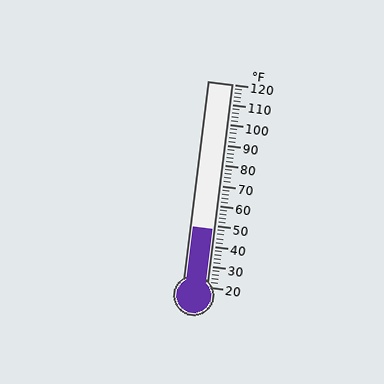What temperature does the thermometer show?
The thermometer shows approximately 48°F.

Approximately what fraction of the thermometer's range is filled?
The thermometer is filled to approximately 30% of its range.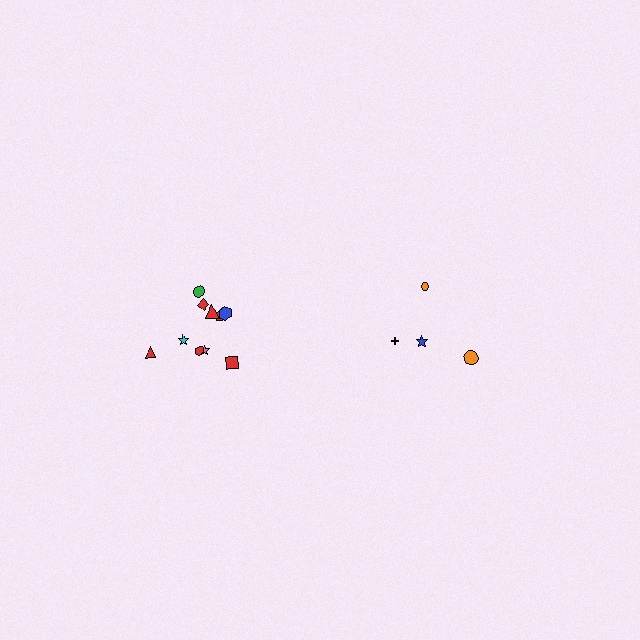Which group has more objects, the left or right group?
The left group.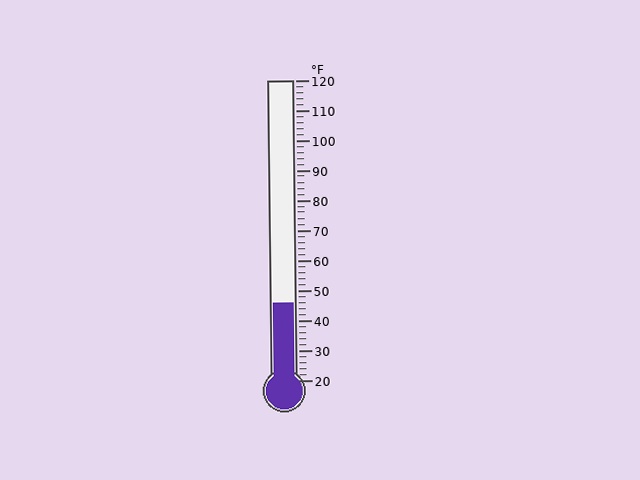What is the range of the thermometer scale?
The thermometer scale ranges from 20°F to 120°F.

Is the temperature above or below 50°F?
The temperature is below 50°F.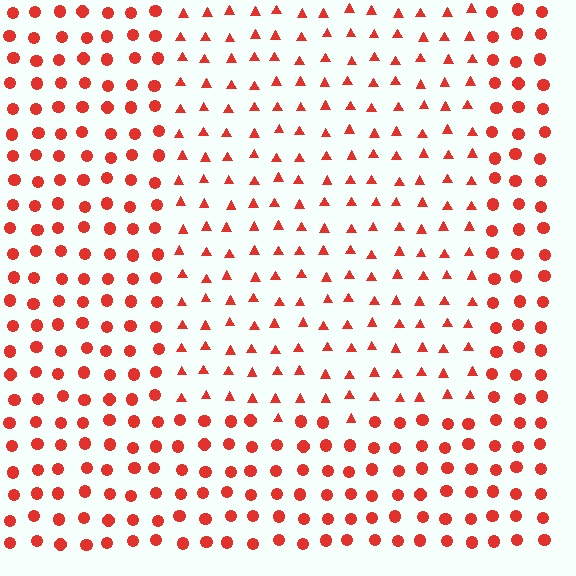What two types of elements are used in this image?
The image uses triangles inside the rectangle region and circles outside it.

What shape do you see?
I see a rectangle.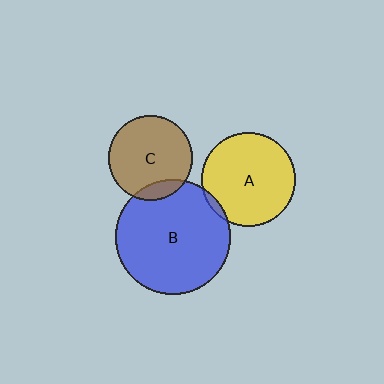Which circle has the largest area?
Circle B (blue).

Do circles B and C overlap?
Yes.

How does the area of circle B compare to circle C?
Approximately 1.9 times.